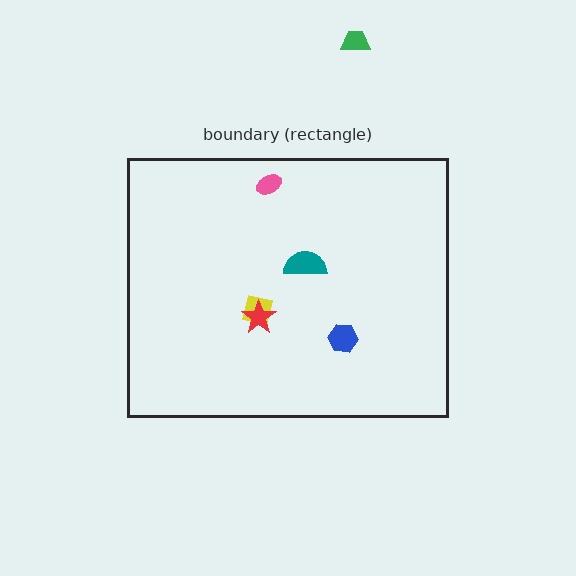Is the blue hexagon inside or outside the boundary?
Inside.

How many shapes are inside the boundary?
5 inside, 1 outside.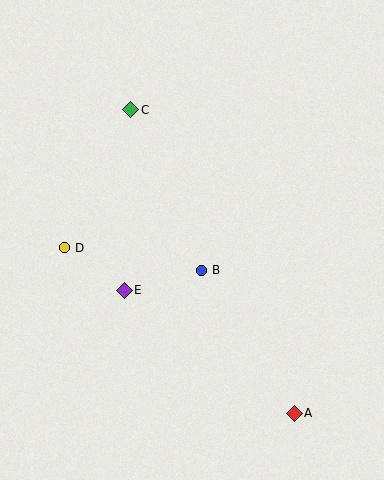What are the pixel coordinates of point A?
Point A is at (294, 413).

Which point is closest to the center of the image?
Point B at (202, 270) is closest to the center.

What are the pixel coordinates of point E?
Point E is at (124, 290).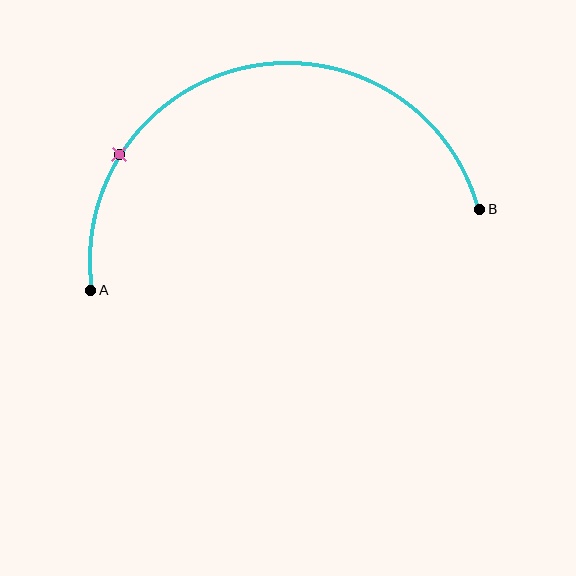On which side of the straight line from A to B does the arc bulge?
The arc bulges above the straight line connecting A and B.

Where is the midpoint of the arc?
The arc midpoint is the point on the curve farthest from the straight line joining A and B. It sits above that line.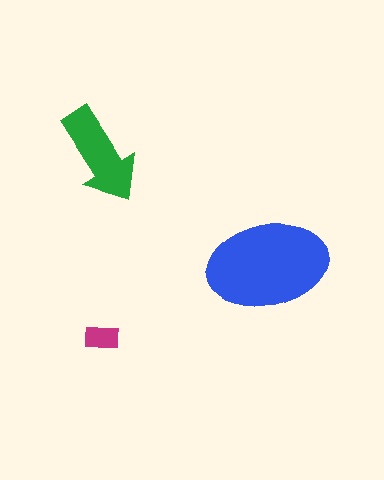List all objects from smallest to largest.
The magenta rectangle, the green arrow, the blue ellipse.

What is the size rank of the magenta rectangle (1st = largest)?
3rd.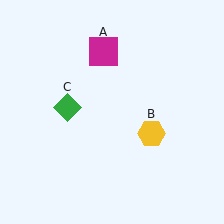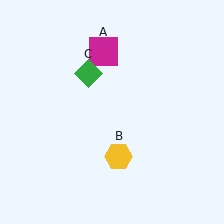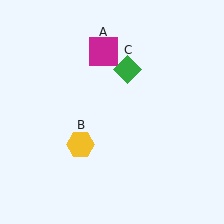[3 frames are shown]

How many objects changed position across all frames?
2 objects changed position: yellow hexagon (object B), green diamond (object C).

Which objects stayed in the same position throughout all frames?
Magenta square (object A) remained stationary.